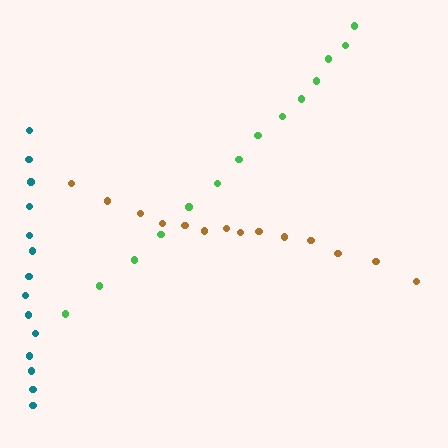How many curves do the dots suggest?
There are 3 distinct paths.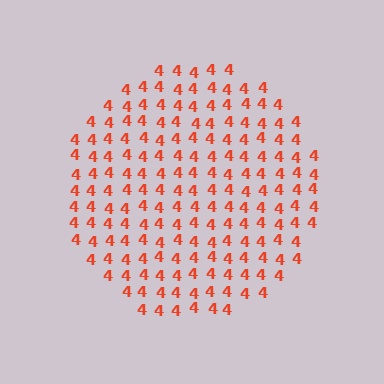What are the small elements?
The small elements are digit 4's.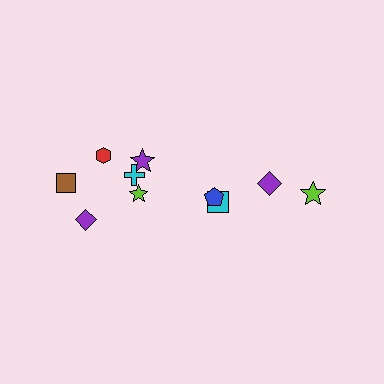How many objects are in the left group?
There are 6 objects.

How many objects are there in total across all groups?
There are 10 objects.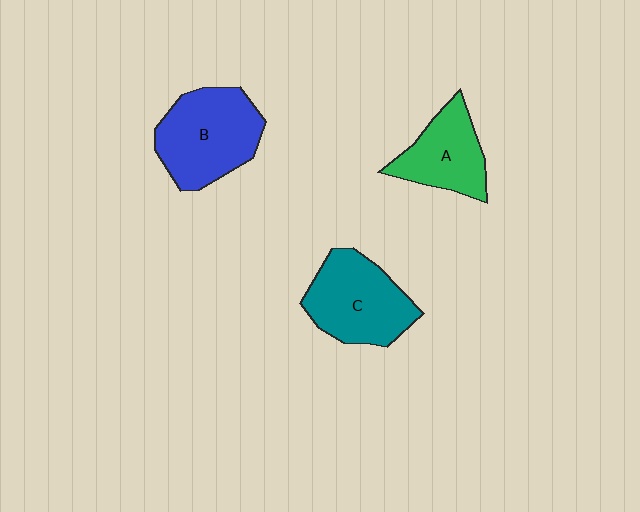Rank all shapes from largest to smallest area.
From largest to smallest: B (blue), C (teal), A (green).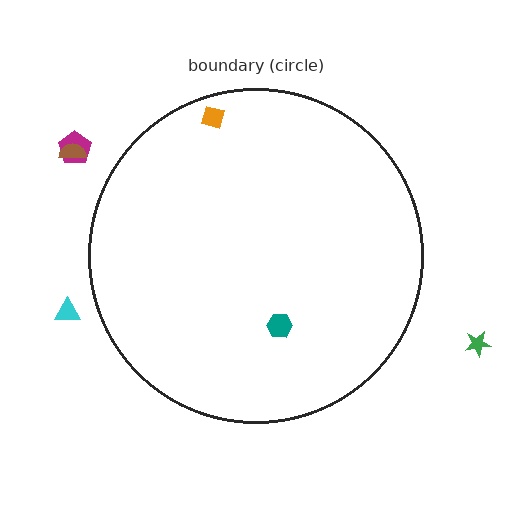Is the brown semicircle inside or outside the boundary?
Outside.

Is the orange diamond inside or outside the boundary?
Inside.